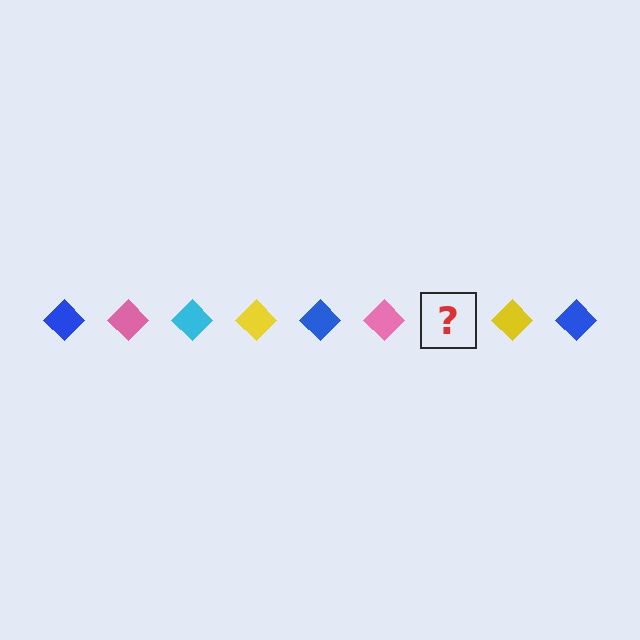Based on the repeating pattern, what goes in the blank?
The blank should be a cyan diamond.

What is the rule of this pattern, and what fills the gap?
The rule is that the pattern cycles through blue, pink, cyan, yellow diamonds. The gap should be filled with a cyan diamond.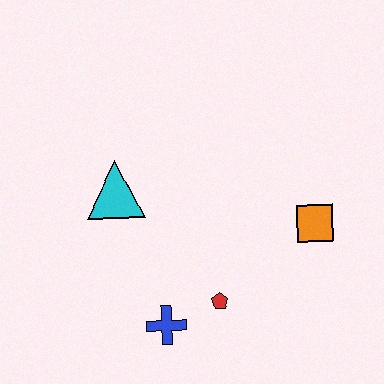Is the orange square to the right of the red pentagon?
Yes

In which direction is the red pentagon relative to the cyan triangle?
The red pentagon is below the cyan triangle.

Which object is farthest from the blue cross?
The orange square is farthest from the blue cross.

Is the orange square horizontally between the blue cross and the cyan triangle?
No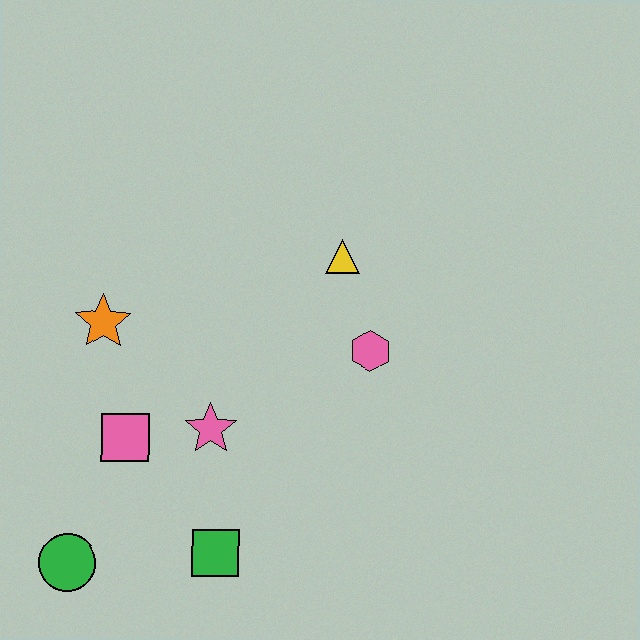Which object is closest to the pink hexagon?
The yellow triangle is closest to the pink hexagon.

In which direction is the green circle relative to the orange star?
The green circle is below the orange star.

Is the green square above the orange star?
No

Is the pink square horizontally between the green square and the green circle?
Yes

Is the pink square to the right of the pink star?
No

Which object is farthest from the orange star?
The pink hexagon is farthest from the orange star.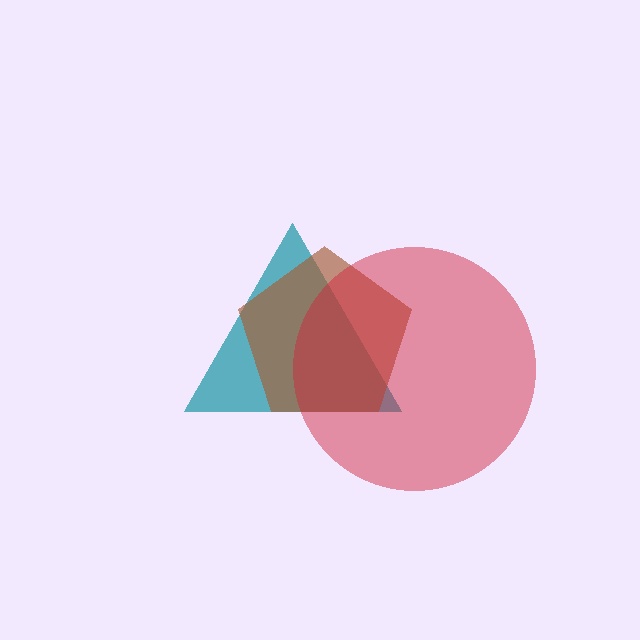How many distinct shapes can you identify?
There are 3 distinct shapes: a teal triangle, a brown pentagon, a red circle.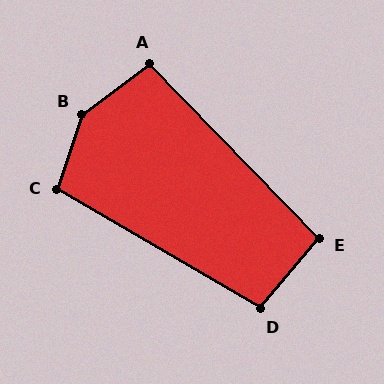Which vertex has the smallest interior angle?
E, at approximately 96 degrees.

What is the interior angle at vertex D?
Approximately 99 degrees (obtuse).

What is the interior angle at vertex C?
Approximately 102 degrees (obtuse).